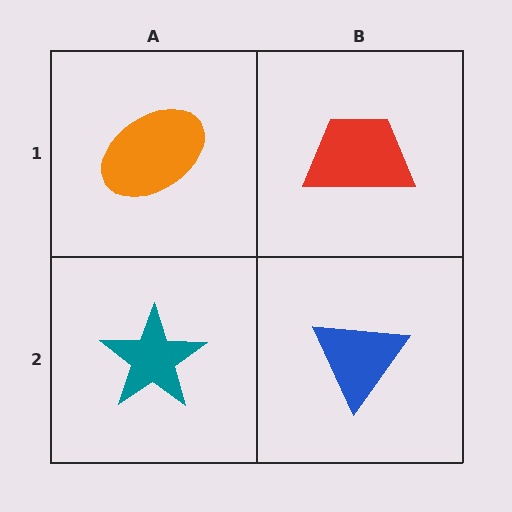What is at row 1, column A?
An orange ellipse.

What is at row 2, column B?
A blue triangle.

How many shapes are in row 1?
2 shapes.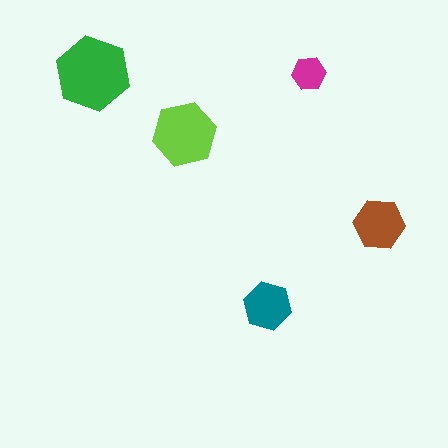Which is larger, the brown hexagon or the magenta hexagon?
The brown one.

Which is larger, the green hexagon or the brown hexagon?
The green one.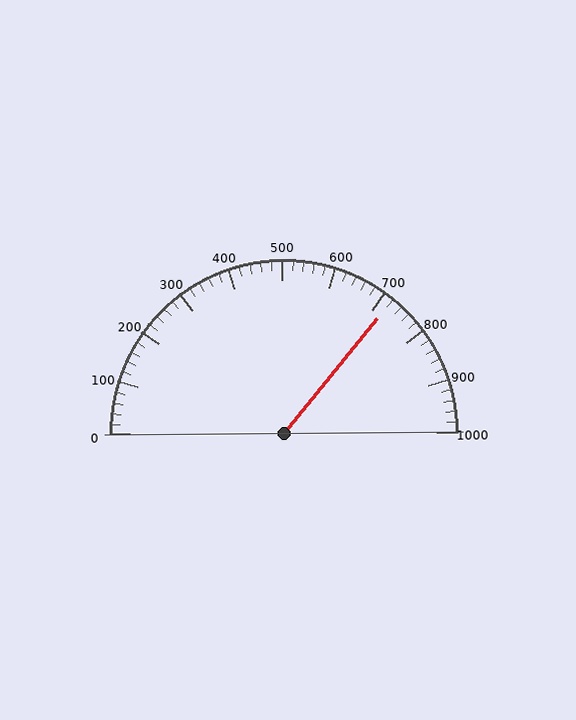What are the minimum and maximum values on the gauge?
The gauge ranges from 0 to 1000.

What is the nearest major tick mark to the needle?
The nearest major tick mark is 700.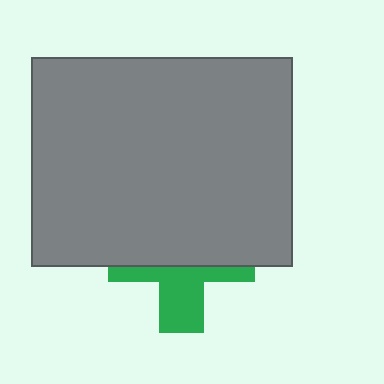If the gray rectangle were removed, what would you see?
You would see the complete green cross.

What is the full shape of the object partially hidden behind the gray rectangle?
The partially hidden object is a green cross.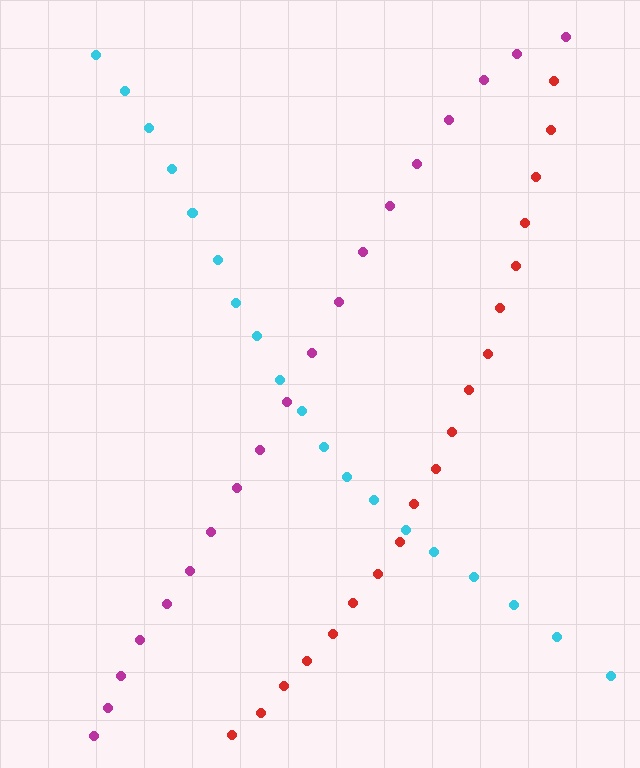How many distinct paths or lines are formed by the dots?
There are 3 distinct paths.